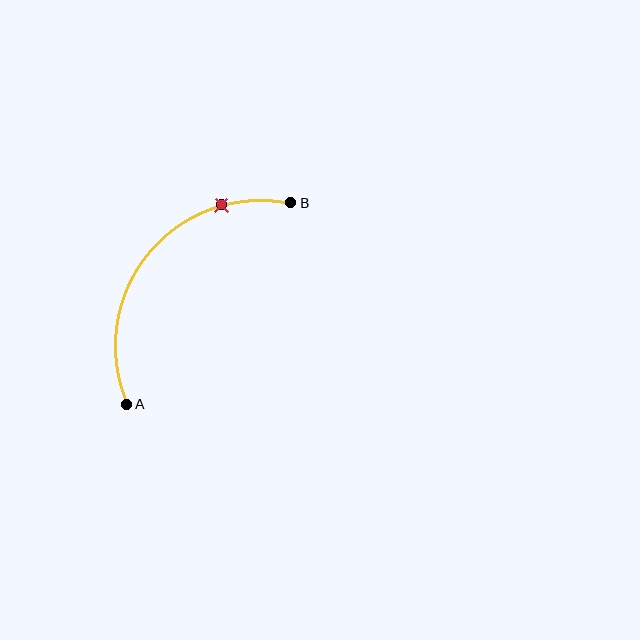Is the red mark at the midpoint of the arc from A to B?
No. The red mark lies on the arc but is closer to endpoint B. The arc midpoint would be at the point on the curve equidistant along the arc from both A and B.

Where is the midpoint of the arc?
The arc midpoint is the point on the curve farthest from the straight line joining A and B. It sits above and to the left of that line.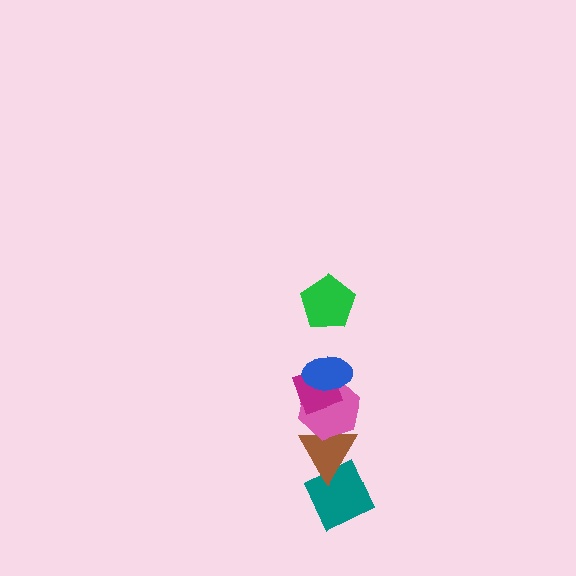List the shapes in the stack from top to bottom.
From top to bottom: the green pentagon, the blue ellipse, the magenta diamond, the pink hexagon, the brown triangle, the teal diamond.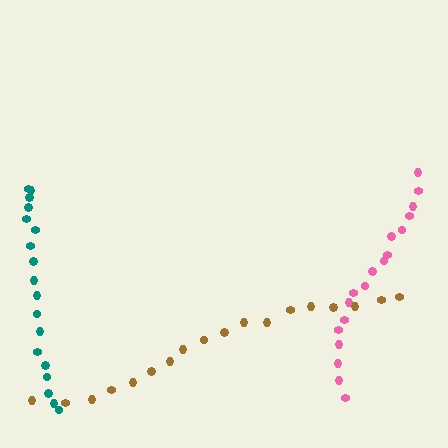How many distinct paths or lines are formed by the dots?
There are 3 distinct paths.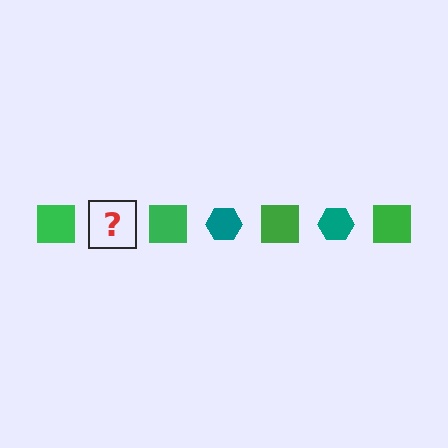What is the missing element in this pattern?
The missing element is a teal hexagon.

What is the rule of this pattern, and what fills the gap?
The rule is that the pattern alternates between green square and teal hexagon. The gap should be filled with a teal hexagon.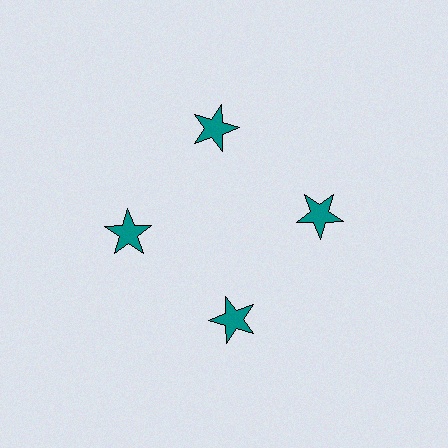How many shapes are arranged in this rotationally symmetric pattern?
There are 4 shapes, arranged in 4 groups of 1.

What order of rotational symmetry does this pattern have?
This pattern has 4-fold rotational symmetry.